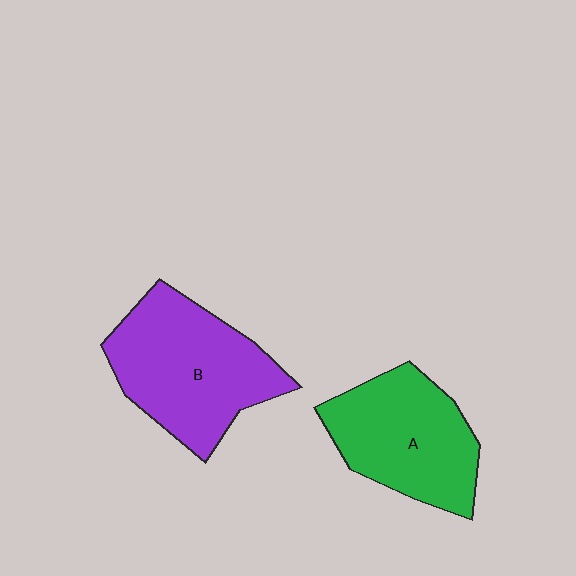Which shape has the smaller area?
Shape A (green).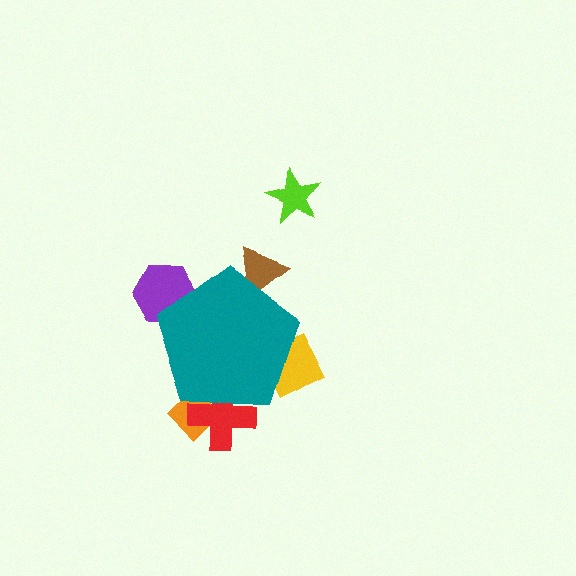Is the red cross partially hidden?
Yes, the red cross is partially hidden behind the teal pentagon.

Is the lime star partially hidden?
No, the lime star is fully visible.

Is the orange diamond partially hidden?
Yes, the orange diamond is partially hidden behind the teal pentagon.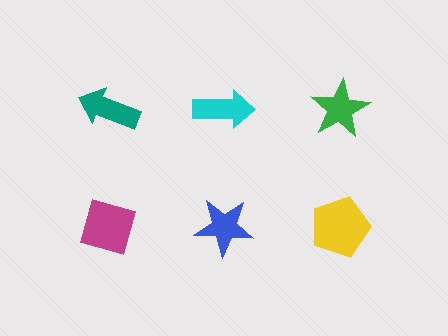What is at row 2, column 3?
A yellow pentagon.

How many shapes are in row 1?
3 shapes.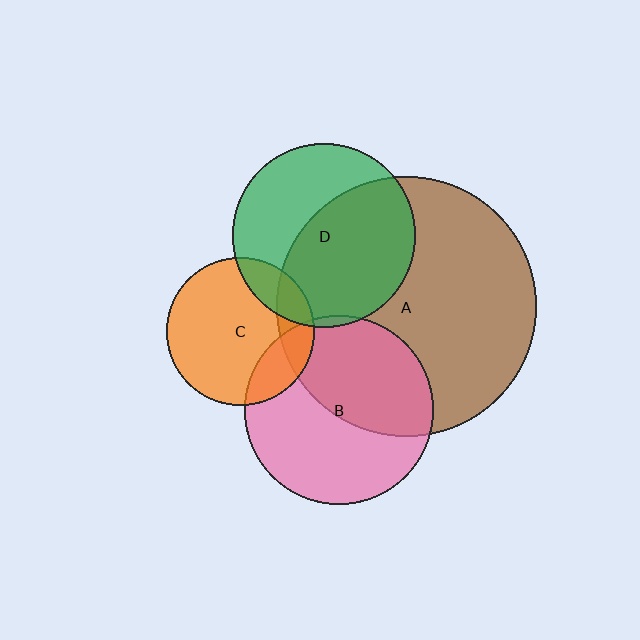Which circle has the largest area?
Circle A (brown).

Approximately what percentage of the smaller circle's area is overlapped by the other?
Approximately 15%.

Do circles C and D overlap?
Yes.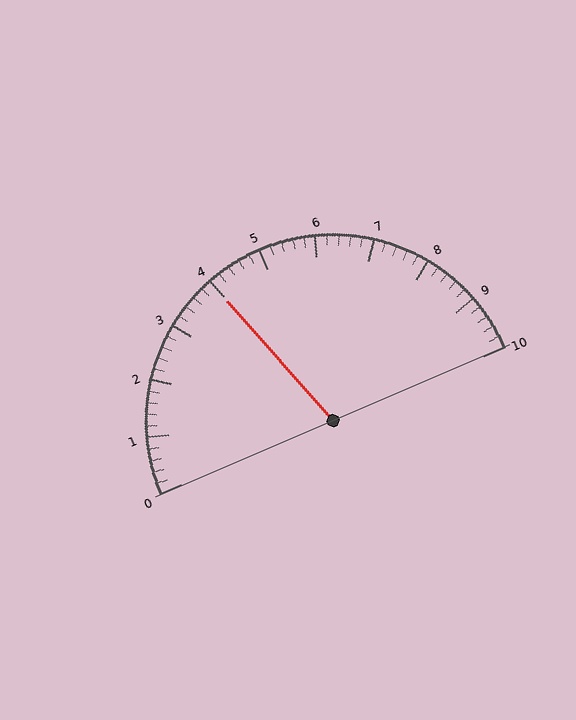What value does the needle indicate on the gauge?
The needle indicates approximately 4.0.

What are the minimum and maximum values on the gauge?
The gauge ranges from 0 to 10.